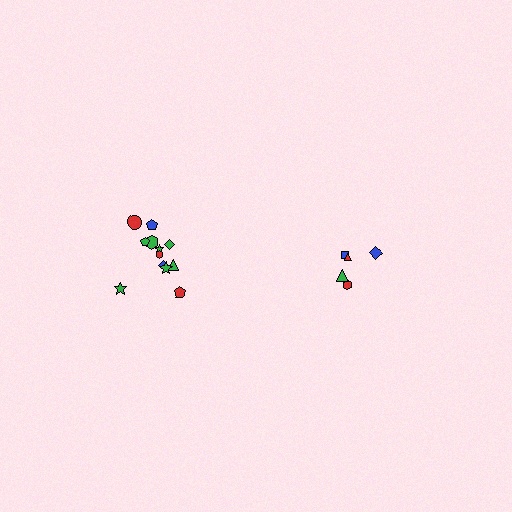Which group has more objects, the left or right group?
The left group.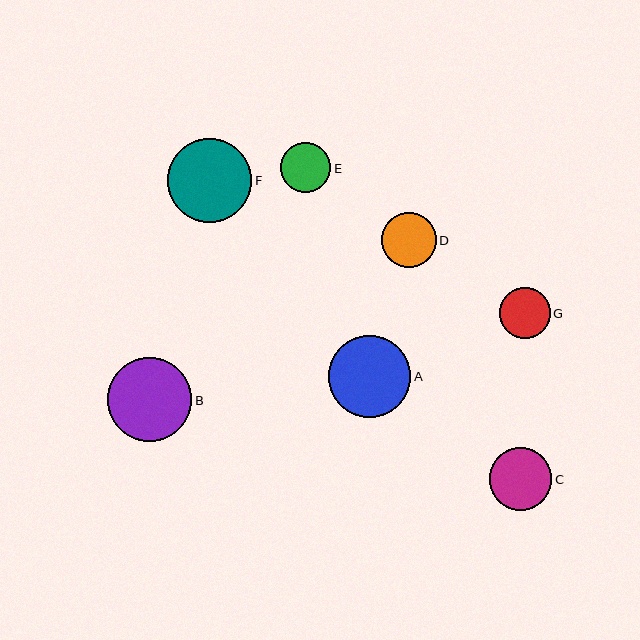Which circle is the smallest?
Circle E is the smallest with a size of approximately 50 pixels.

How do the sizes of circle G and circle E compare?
Circle G and circle E are approximately the same size.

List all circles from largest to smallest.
From largest to smallest: B, F, A, C, D, G, E.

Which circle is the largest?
Circle B is the largest with a size of approximately 84 pixels.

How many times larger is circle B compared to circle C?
Circle B is approximately 1.4 times the size of circle C.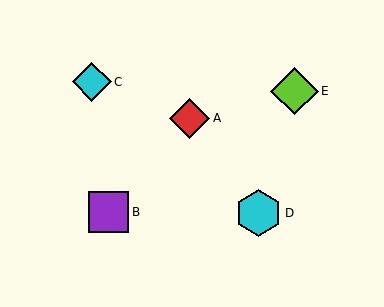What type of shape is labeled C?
Shape C is a cyan diamond.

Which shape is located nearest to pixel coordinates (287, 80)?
The lime diamond (labeled E) at (295, 91) is nearest to that location.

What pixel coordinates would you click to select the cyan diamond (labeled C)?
Click at (92, 82) to select the cyan diamond C.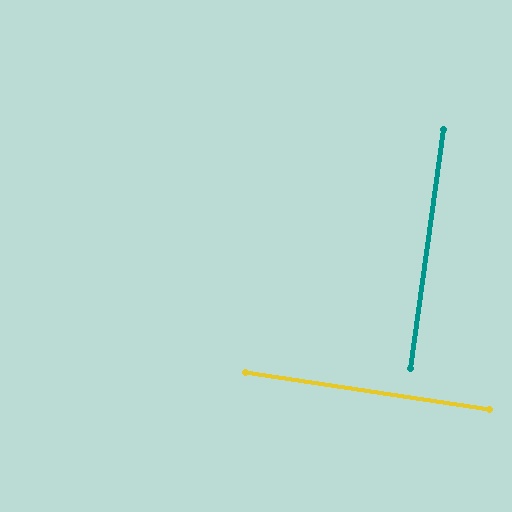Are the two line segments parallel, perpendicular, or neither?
Perpendicular — they meet at approximately 89°.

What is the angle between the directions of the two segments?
Approximately 89 degrees.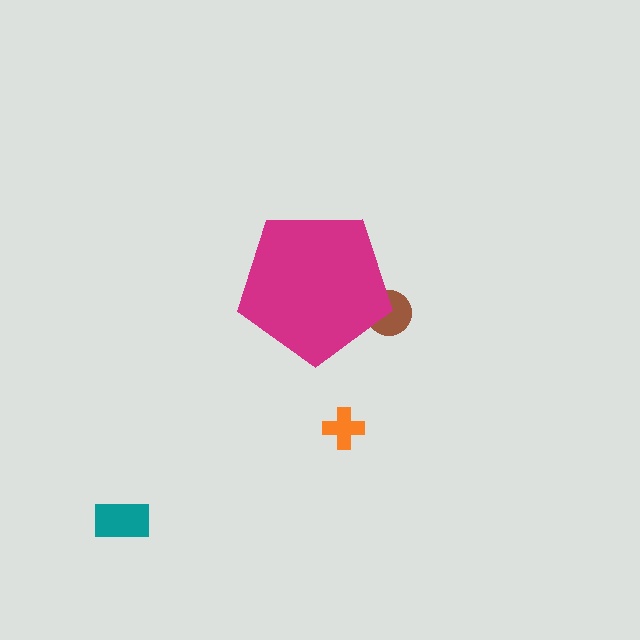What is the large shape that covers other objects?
A magenta pentagon.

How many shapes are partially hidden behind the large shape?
1 shape is partially hidden.